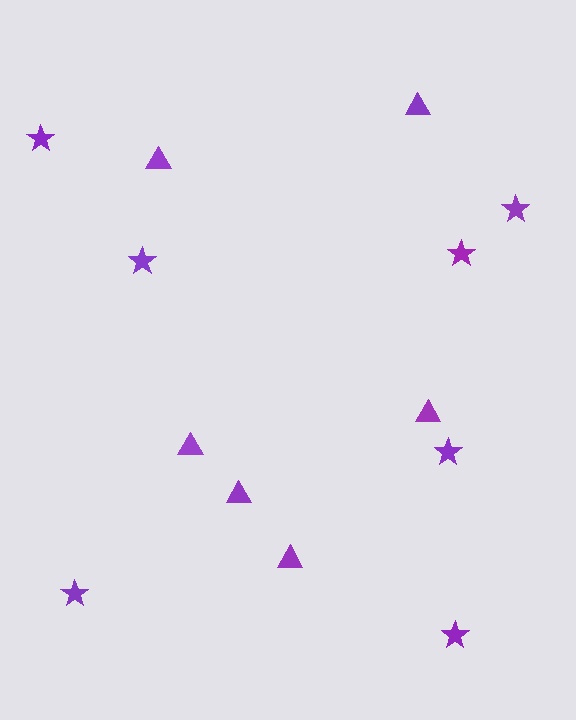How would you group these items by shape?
There are 2 groups: one group of stars (7) and one group of triangles (6).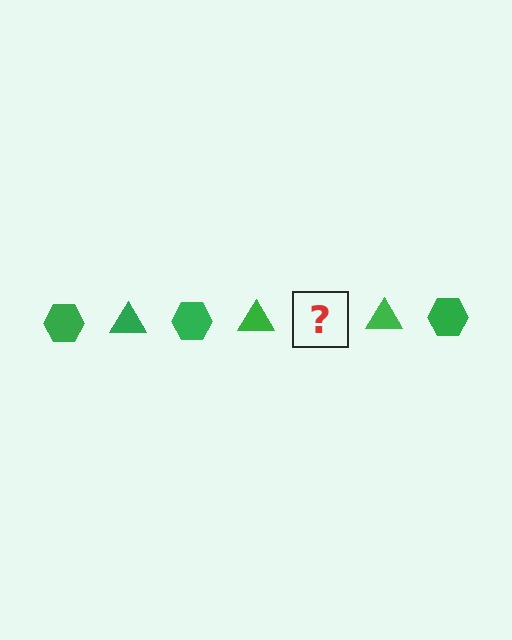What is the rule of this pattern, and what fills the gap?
The rule is that the pattern cycles through hexagon, triangle shapes in green. The gap should be filled with a green hexagon.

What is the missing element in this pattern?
The missing element is a green hexagon.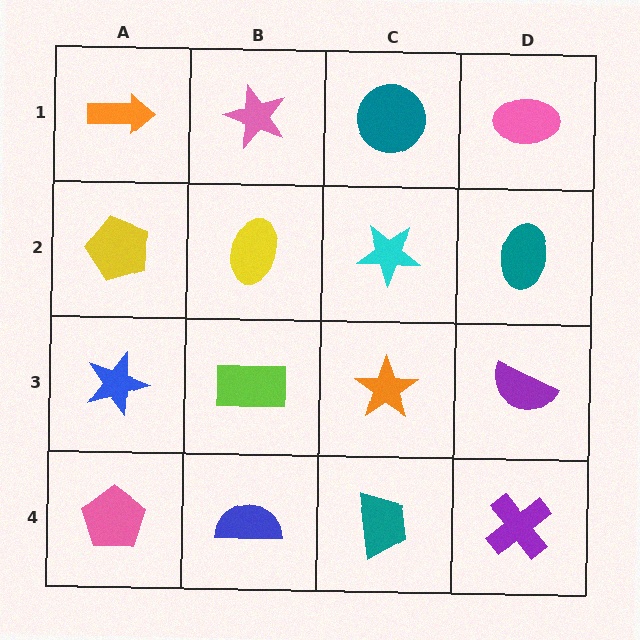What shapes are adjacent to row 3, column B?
A yellow ellipse (row 2, column B), a blue semicircle (row 4, column B), a blue star (row 3, column A), an orange star (row 3, column C).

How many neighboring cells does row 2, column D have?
3.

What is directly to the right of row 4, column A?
A blue semicircle.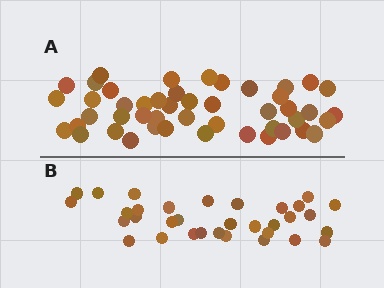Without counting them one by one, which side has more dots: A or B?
Region A (the top region) has more dots.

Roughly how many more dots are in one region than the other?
Region A has approximately 15 more dots than region B.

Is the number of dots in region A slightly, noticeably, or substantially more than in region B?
Region A has noticeably more, but not dramatically so. The ratio is roughly 1.4 to 1.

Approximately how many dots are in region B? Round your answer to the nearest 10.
About 30 dots. (The exact count is 33, which rounds to 30.)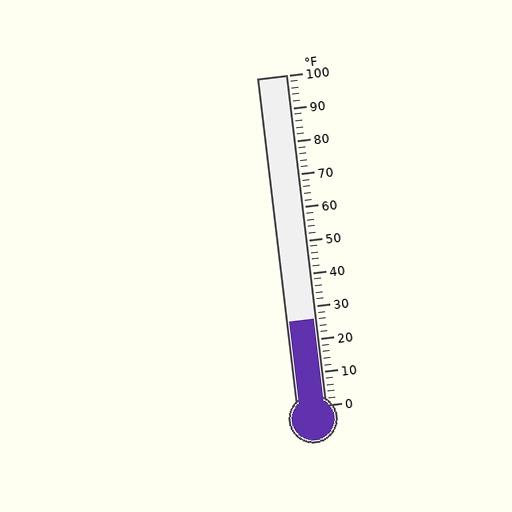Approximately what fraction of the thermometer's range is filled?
The thermometer is filled to approximately 25% of its range.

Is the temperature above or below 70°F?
The temperature is below 70°F.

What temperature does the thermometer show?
The thermometer shows approximately 26°F.